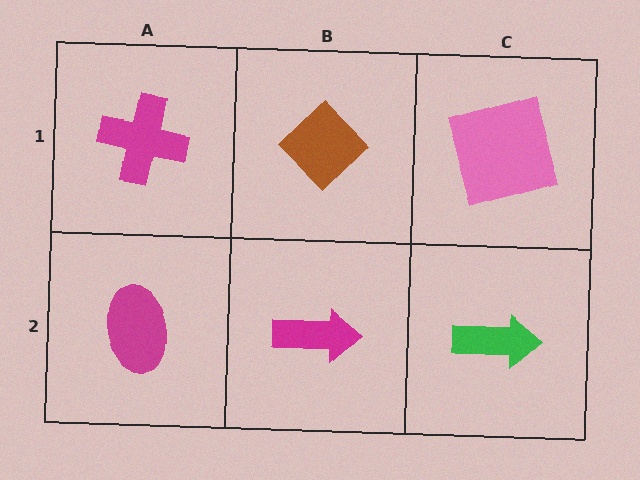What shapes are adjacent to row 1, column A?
A magenta ellipse (row 2, column A), a brown diamond (row 1, column B).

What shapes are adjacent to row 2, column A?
A magenta cross (row 1, column A), a magenta arrow (row 2, column B).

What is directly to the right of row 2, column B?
A green arrow.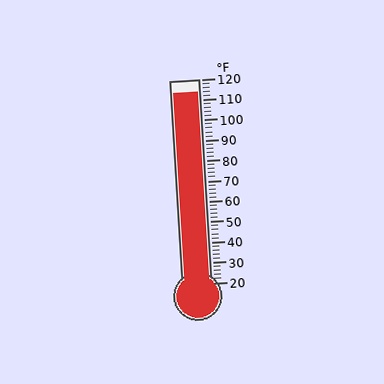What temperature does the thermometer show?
The thermometer shows approximately 114°F.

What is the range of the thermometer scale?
The thermometer scale ranges from 20°F to 120°F.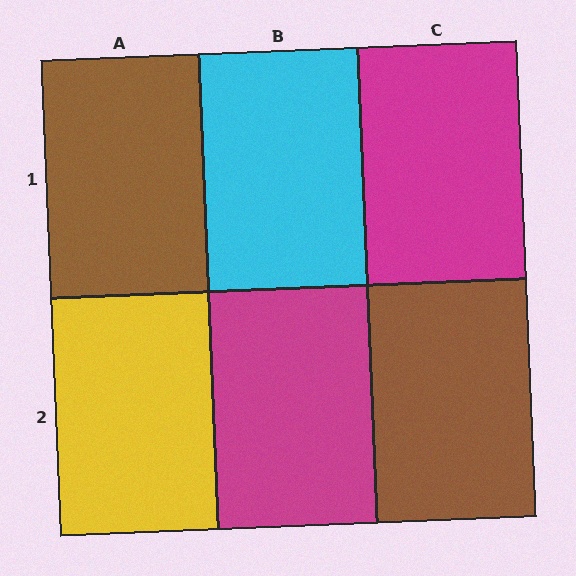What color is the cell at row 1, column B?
Cyan.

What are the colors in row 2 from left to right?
Yellow, magenta, brown.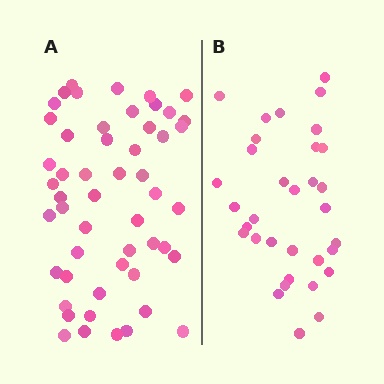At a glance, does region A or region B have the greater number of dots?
Region A (the left region) has more dots.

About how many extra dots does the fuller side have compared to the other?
Region A has approximately 20 more dots than region B.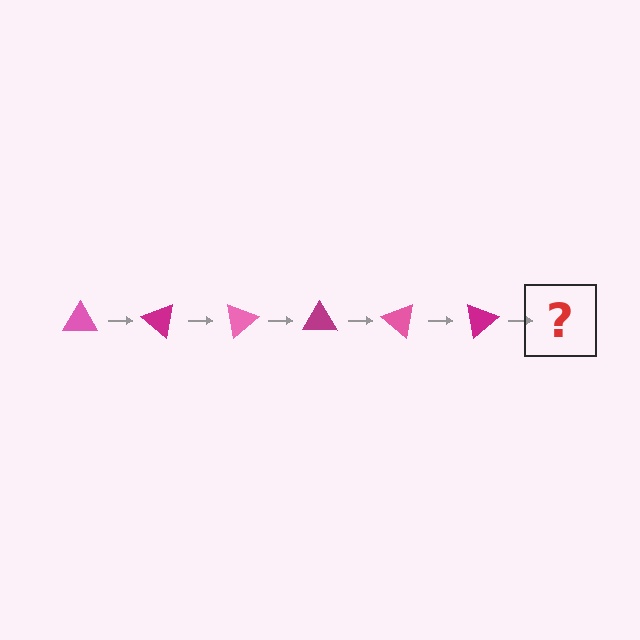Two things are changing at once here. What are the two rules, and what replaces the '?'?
The two rules are that it rotates 40 degrees each step and the color cycles through pink and magenta. The '?' should be a pink triangle, rotated 240 degrees from the start.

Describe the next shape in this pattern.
It should be a pink triangle, rotated 240 degrees from the start.